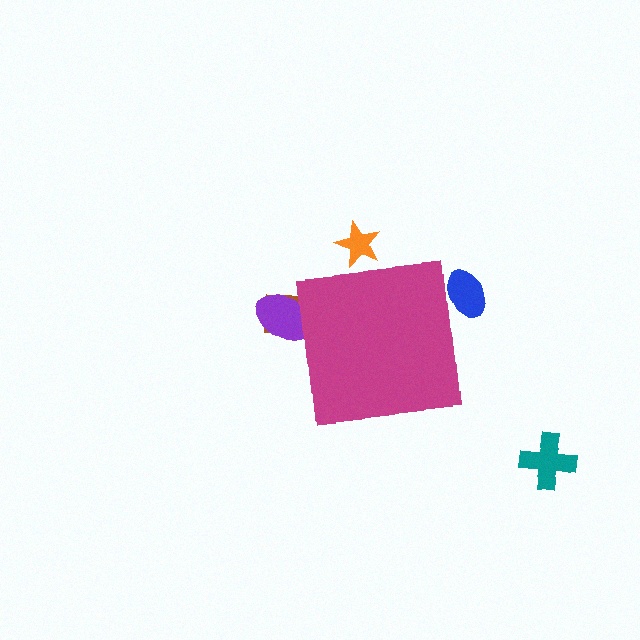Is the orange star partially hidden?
Yes, the orange star is partially hidden behind the magenta square.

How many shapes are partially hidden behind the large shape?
4 shapes are partially hidden.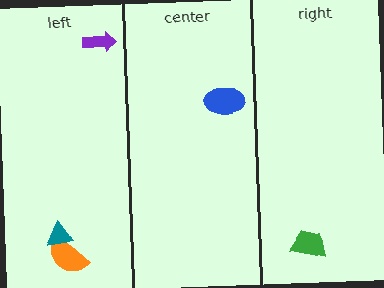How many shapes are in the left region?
3.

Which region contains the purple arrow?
The left region.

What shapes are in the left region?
The purple arrow, the orange semicircle, the teal triangle.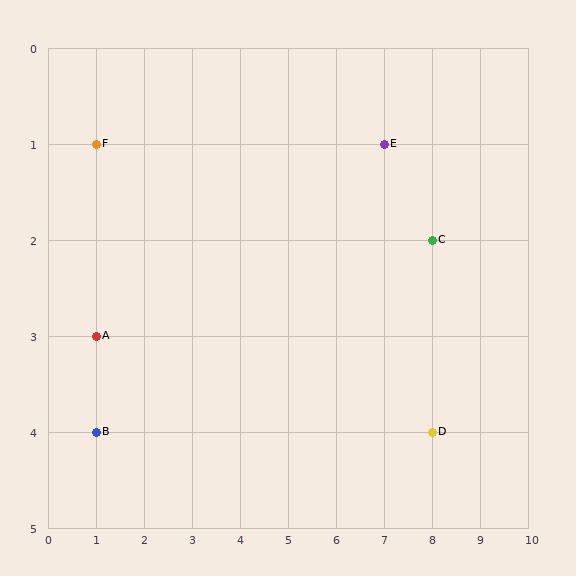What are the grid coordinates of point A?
Point A is at grid coordinates (1, 3).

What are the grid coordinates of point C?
Point C is at grid coordinates (8, 2).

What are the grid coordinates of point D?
Point D is at grid coordinates (8, 4).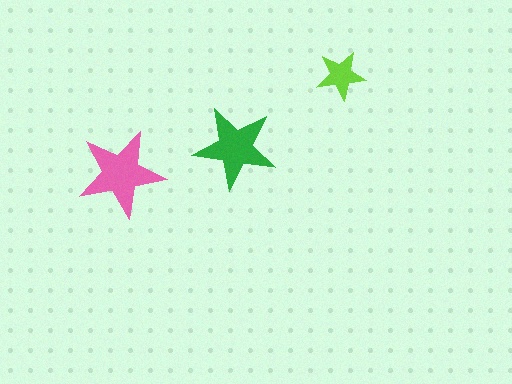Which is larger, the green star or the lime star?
The green one.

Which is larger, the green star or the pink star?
The pink one.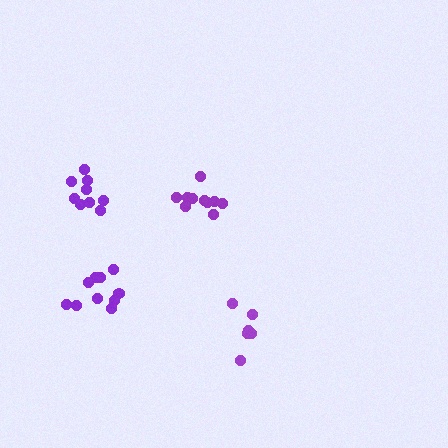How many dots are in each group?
Group 1: 9 dots, Group 2: 10 dots, Group 3: 10 dots, Group 4: 6 dots (35 total).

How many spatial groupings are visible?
There are 4 spatial groupings.